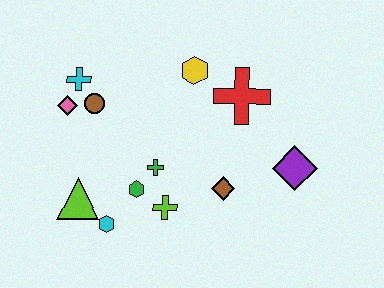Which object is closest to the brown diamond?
The lime cross is closest to the brown diamond.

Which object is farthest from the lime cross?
The cyan cross is farthest from the lime cross.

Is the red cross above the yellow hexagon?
No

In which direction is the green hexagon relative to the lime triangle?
The green hexagon is to the right of the lime triangle.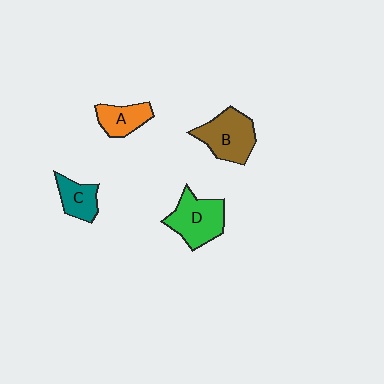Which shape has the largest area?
Shape D (green).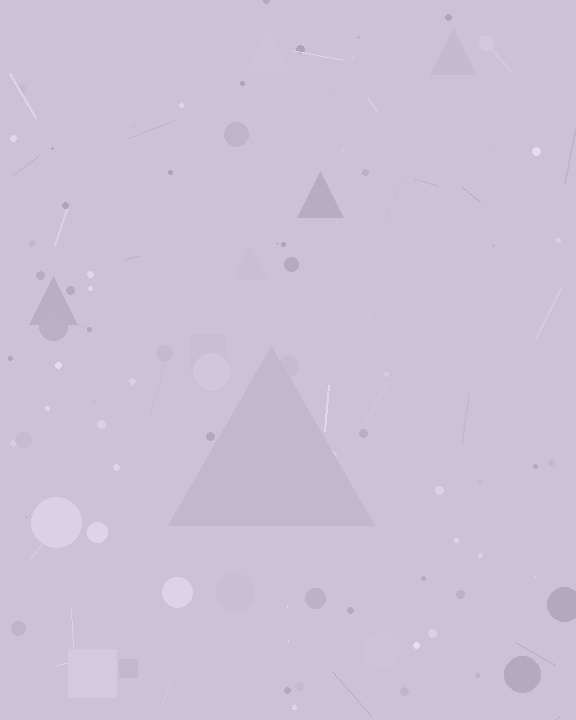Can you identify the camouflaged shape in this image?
The camouflaged shape is a triangle.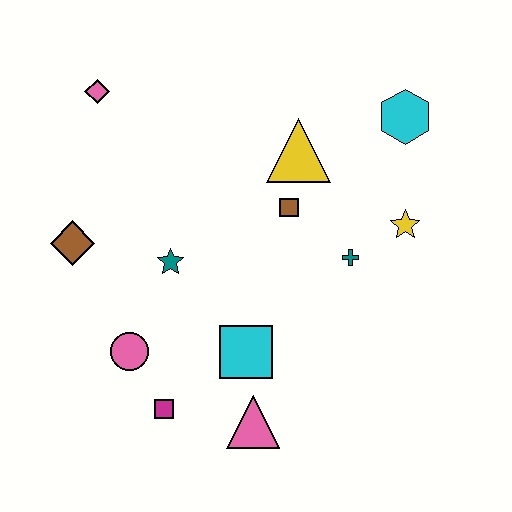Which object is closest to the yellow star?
The teal cross is closest to the yellow star.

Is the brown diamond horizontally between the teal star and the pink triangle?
No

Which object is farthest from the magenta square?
The cyan hexagon is farthest from the magenta square.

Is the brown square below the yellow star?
No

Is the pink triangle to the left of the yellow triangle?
Yes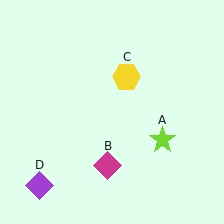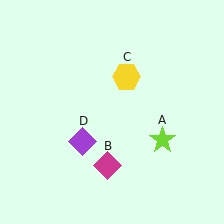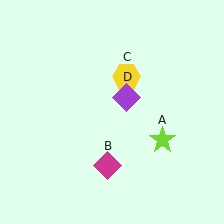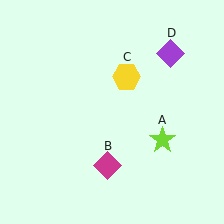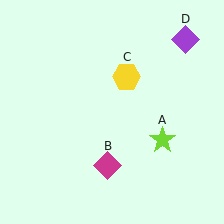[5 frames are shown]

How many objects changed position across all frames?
1 object changed position: purple diamond (object D).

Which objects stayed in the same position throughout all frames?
Lime star (object A) and magenta diamond (object B) and yellow hexagon (object C) remained stationary.